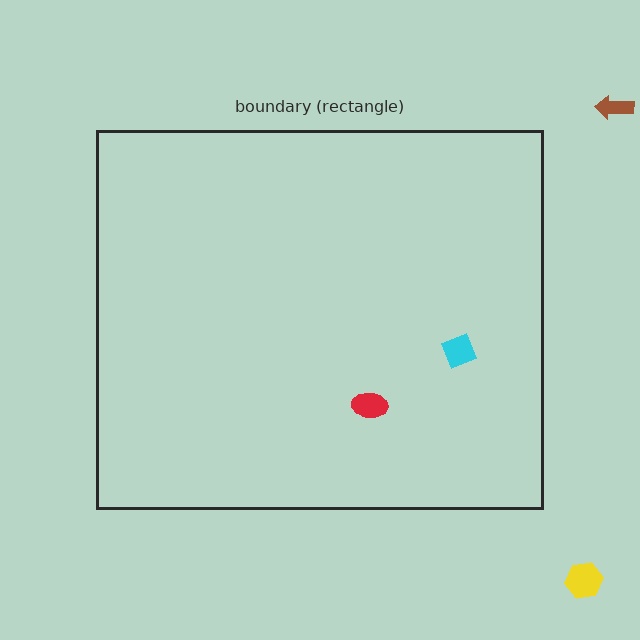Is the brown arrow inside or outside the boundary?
Outside.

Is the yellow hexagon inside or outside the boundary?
Outside.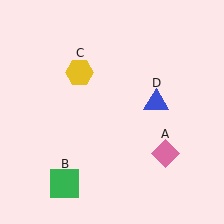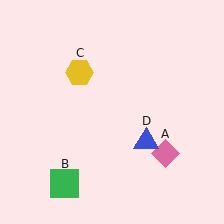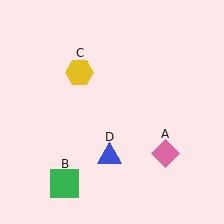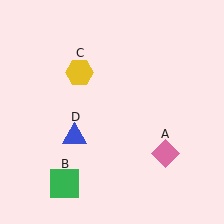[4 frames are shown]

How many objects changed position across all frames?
1 object changed position: blue triangle (object D).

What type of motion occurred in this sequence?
The blue triangle (object D) rotated clockwise around the center of the scene.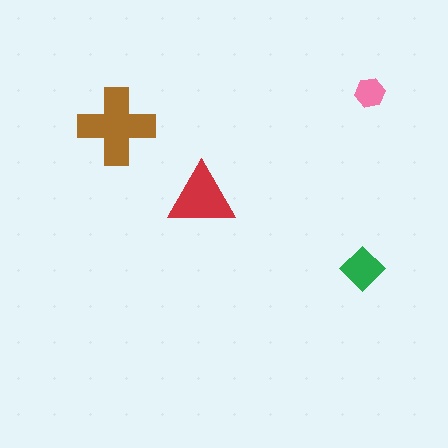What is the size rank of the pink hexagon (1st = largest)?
4th.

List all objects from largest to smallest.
The brown cross, the red triangle, the green diamond, the pink hexagon.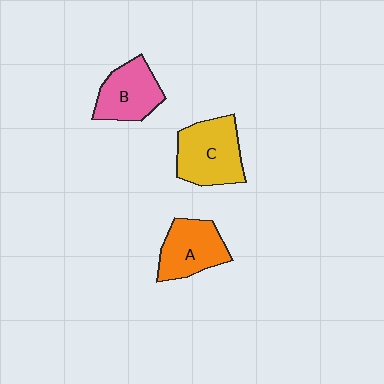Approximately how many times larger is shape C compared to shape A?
Approximately 1.2 times.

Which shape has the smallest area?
Shape B (pink).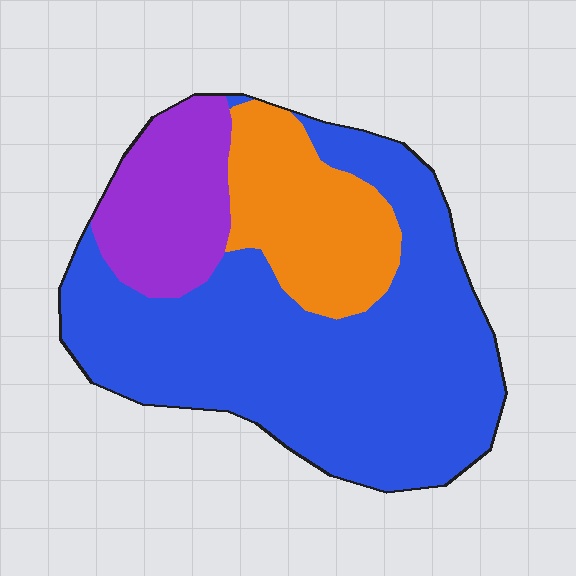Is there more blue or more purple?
Blue.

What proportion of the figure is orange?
Orange takes up about one fifth (1/5) of the figure.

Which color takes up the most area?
Blue, at roughly 65%.